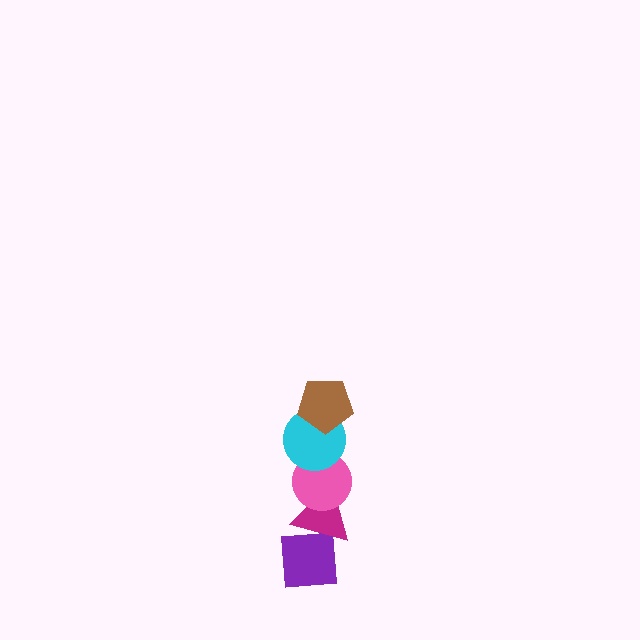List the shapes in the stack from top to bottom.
From top to bottom: the brown pentagon, the cyan circle, the pink circle, the magenta triangle, the purple square.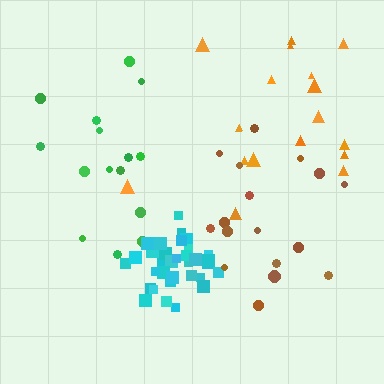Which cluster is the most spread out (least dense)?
Orange.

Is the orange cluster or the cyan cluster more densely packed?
Cyan.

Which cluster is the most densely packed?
Cyan.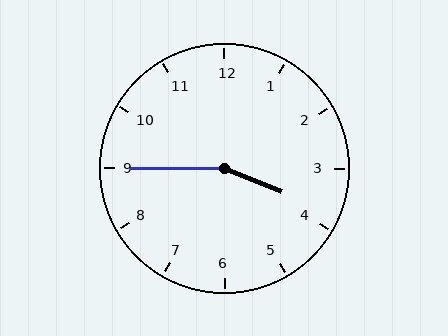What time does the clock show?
3:45.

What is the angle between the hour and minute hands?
Approximately 158 degrees.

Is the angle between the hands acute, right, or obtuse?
It is obtuse.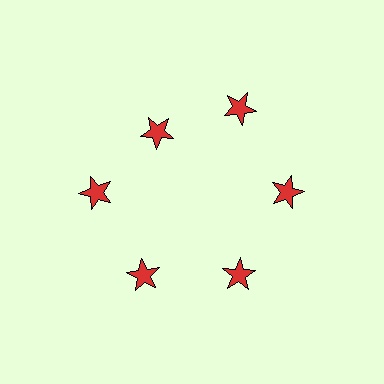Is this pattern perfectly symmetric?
No. The 6 red stars are arranged in a ring, but one element near the 11 o'clock position is pulled inward toward the center, breaking the 6-fold rotational symmetry.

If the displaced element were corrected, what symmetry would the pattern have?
It would have 6-fold rotational symmetry — the pattern would map onto itself every 60 degrees.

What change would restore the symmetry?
The symmetry would be restored by moving it outward, back onto the ring so that all 6 stars sit at equal angles and equal distance from the center.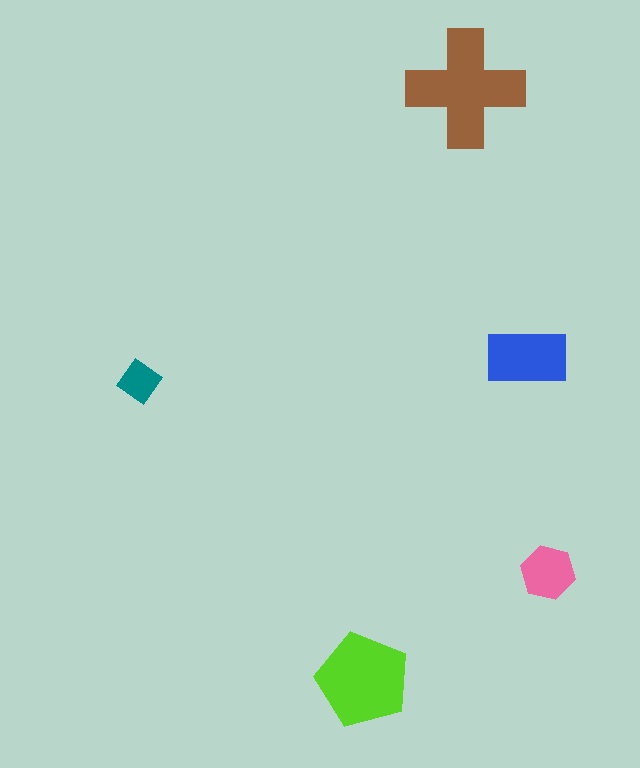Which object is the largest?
The brown cross.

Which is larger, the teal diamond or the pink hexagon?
The pink hexagon.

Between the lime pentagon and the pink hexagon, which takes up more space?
The lime pentagon.